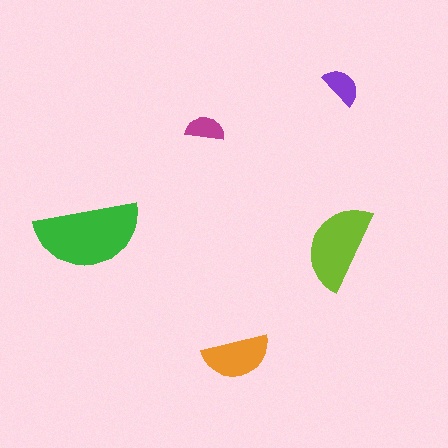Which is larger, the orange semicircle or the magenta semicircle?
The orange one.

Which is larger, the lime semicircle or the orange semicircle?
The lime one.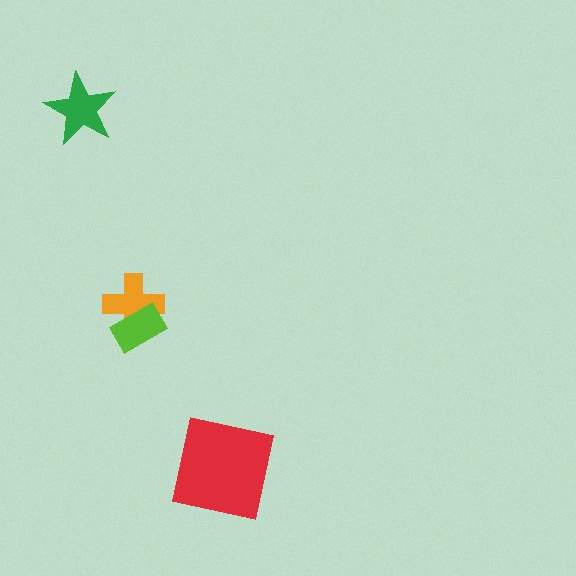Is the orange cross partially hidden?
Yes, it is partially covered by another shape.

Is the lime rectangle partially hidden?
No, no other shape covers it.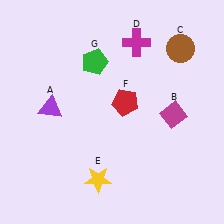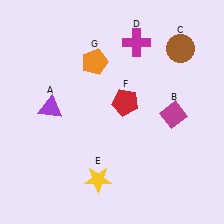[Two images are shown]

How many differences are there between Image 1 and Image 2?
There is 1 difference between the two images.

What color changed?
The pentagon (G) changed from green in Image 1 to orange in Image 2.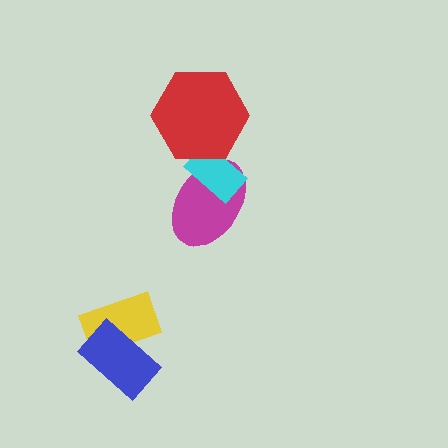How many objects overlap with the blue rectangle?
1 object overlaps with the blue rectangle.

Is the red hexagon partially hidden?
No, no other shape covers it.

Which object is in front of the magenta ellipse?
The cyan rectangle is in front of the magenta ellipse.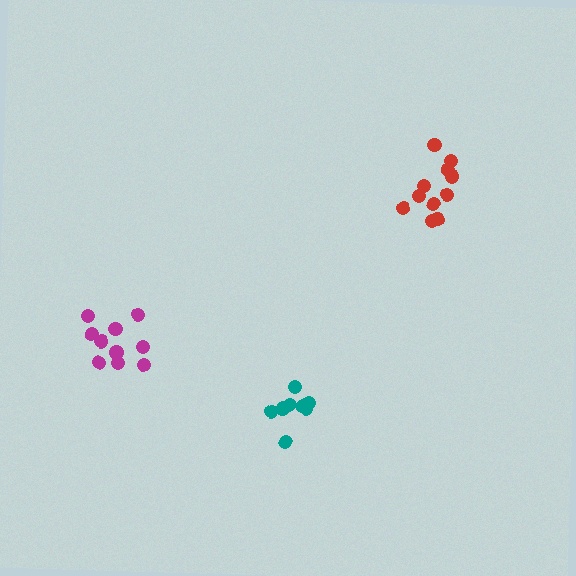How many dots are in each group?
Group 1: 11 dots, Group 2: 10 dots, Group 3: 8 dots (29 total).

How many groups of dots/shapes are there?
There are 3 groups.